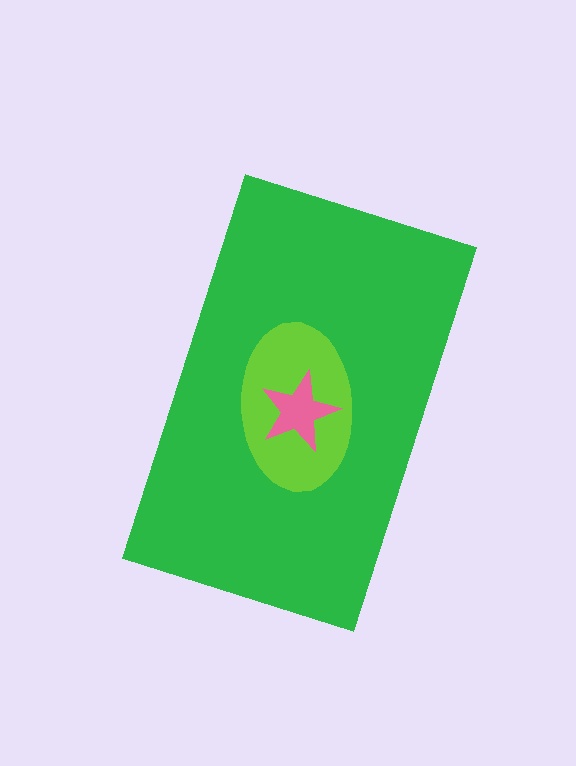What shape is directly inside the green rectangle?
The lime ellipse.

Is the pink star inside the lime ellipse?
Yes.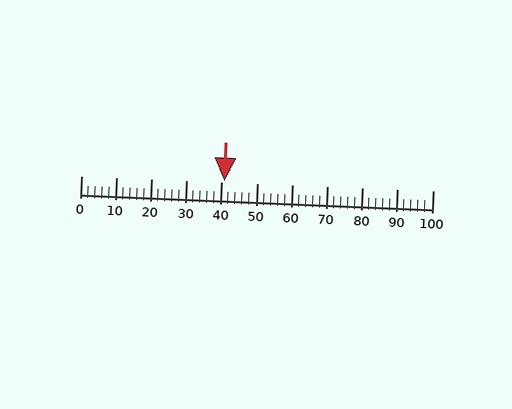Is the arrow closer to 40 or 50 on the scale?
The arrow is closer to 40.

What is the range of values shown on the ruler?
The ruler shows values from 0 to 100.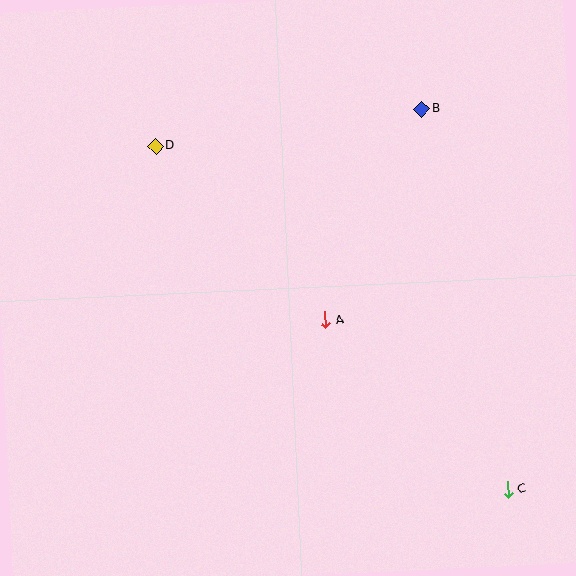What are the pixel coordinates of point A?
Point A is at (326, 320).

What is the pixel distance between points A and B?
The distance between A and B is 232 pixels.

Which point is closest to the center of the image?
Point A at (326, 320) is closest to the center.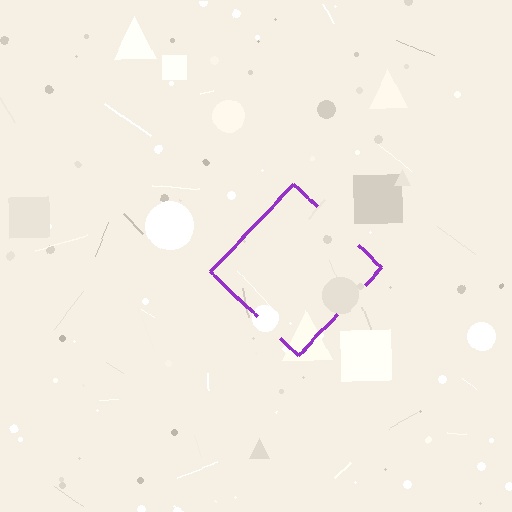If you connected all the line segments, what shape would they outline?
They would outline a diamond.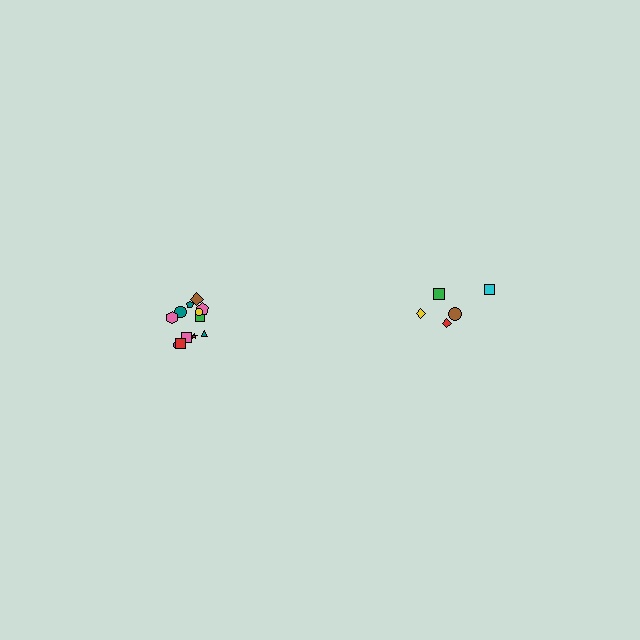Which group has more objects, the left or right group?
The left group.